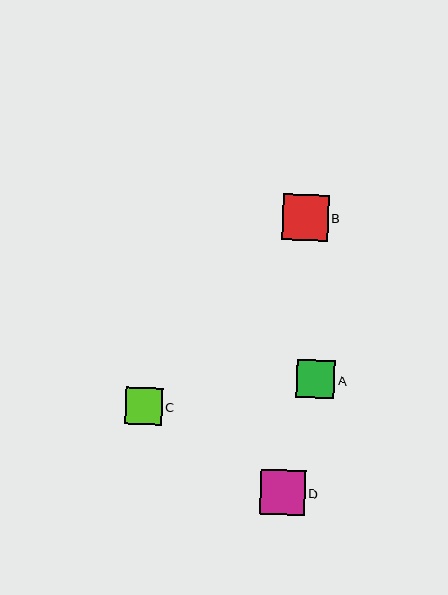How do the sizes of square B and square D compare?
Square B and square D are approximately the same size.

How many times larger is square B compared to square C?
Square B is approximately 1.2 times the size of square C.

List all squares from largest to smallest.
From largest to smallest: B, D, A, C.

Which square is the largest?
Square B is the largest with a size of approximately 46 pixels.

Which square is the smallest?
Square C is the smallest with a size of approximately 37 pixels.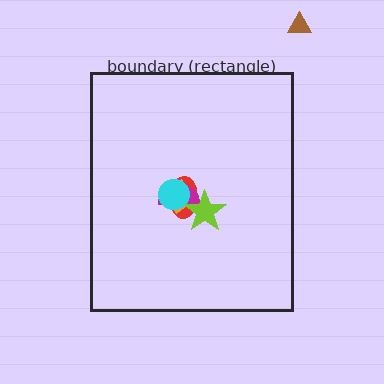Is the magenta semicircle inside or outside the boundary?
Inside.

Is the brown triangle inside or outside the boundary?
Outside.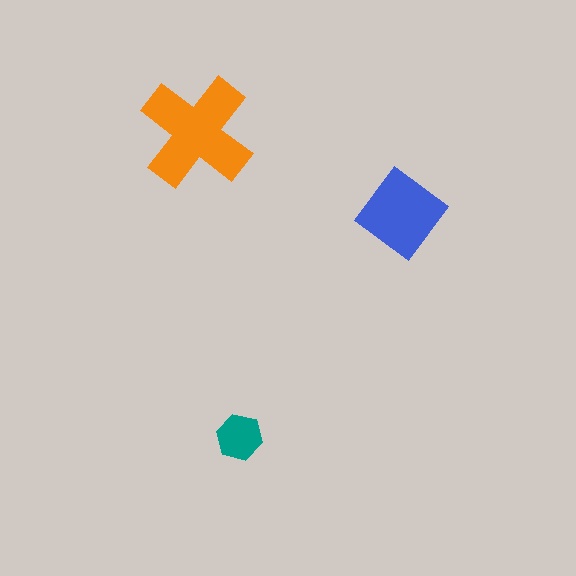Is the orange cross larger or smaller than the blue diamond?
Larger.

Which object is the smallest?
The teal hexagon.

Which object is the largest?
The orange cross.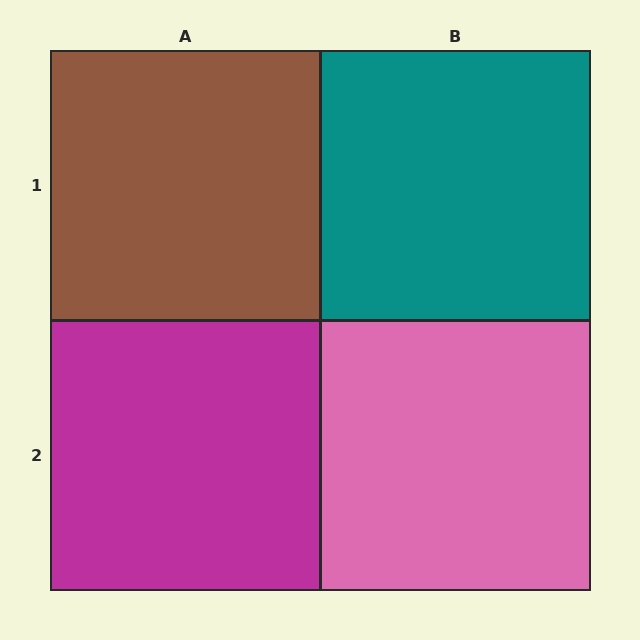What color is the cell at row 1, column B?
Teal.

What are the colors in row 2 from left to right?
Magenta, pink.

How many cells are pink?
1 cell is pink.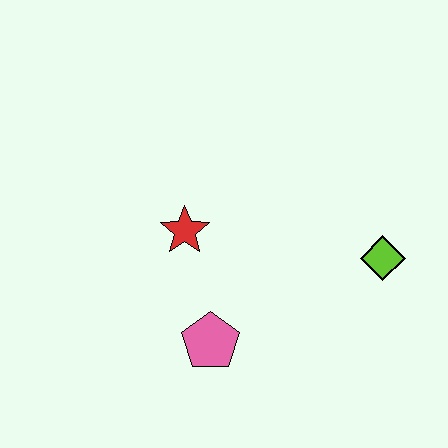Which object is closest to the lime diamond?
The pink pentagon is closest to the lime diamond.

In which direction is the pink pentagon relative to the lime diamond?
The pink pentagon is to the left of the lime diamond.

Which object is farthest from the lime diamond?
The red star is farthest from the lime diamond.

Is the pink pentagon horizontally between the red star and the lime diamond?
Yes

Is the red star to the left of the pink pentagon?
Yes